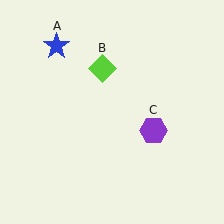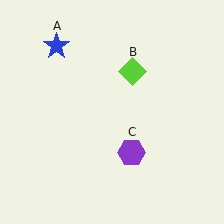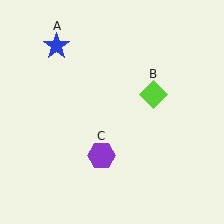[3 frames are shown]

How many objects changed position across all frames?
2 objects changed position: lime diamond (object B), purple hexagon (object C).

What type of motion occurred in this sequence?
The lime diamond (object B), purple hexagon (object C) rotated clockwise around the center of the scene.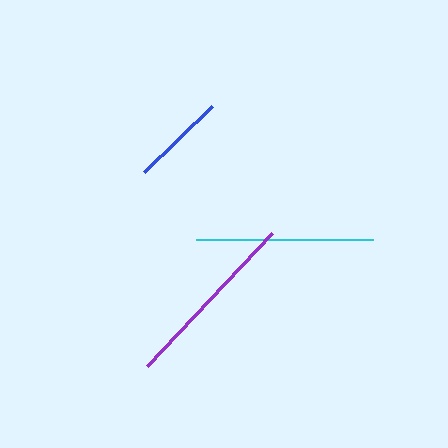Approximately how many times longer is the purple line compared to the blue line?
The purple line is approximately 1.9 times the length of the blue line.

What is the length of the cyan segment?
The cyan segment is approximately 177 pixels long.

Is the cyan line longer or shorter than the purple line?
The purple line is longer than the cyan line.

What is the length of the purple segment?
The purple segment is approximately 183 pixels long.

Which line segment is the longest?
The purple line is the longest at approximately 183 pixels.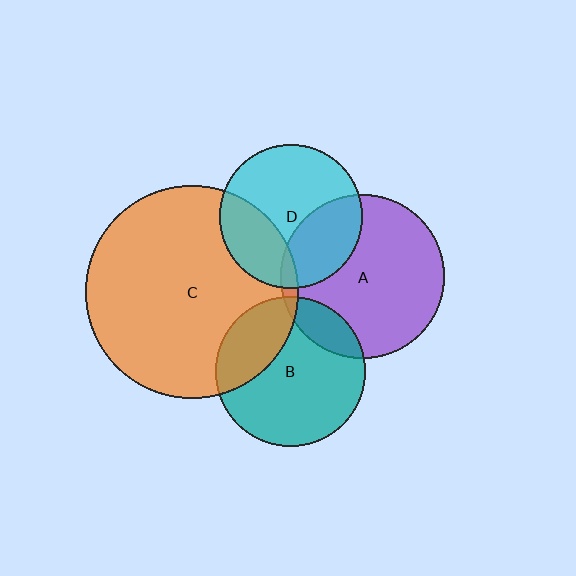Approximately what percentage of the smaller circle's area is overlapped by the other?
Approximately 30%.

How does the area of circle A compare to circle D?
Approximately 1.3 times.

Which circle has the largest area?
Circle C (orange).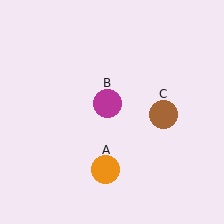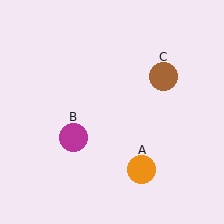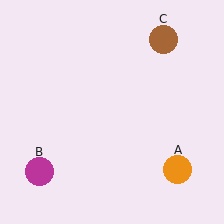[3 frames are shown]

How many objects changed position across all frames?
3 objects changed position: orange circle (object A), magenta circle (object B), brown circle (object C).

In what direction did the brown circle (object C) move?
The brown circle (object C) moved up.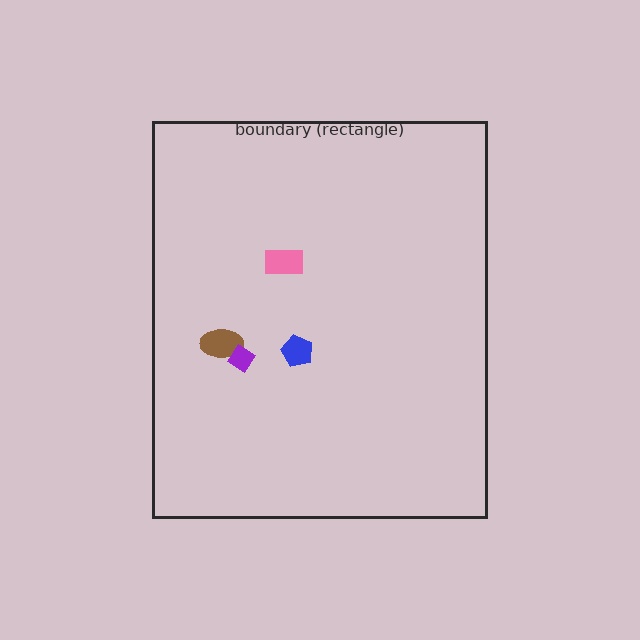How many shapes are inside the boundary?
4 inside, 0 outside.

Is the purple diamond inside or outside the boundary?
Inside.